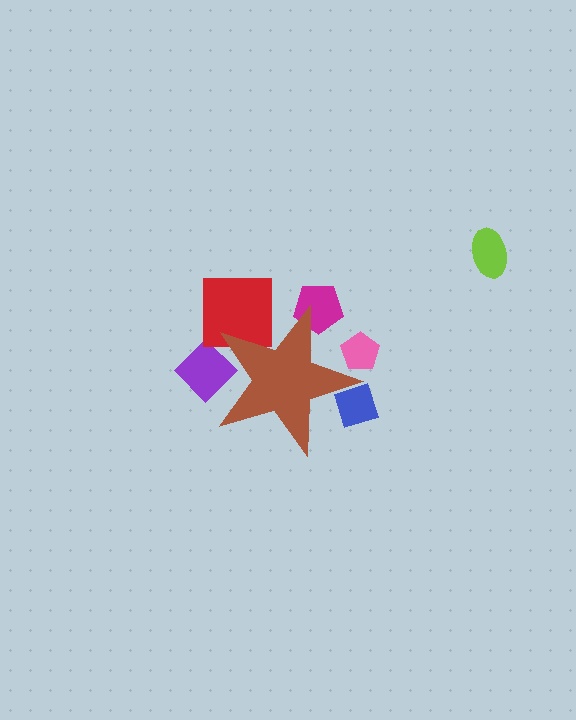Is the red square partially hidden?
Yes, the red square is partially hidden behind the brown star.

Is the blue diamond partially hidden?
Yes, the blue diamond is partially hidden behind the brown star.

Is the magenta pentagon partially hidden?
Yes, the magenta pentagon is partially hidden behind the brown star.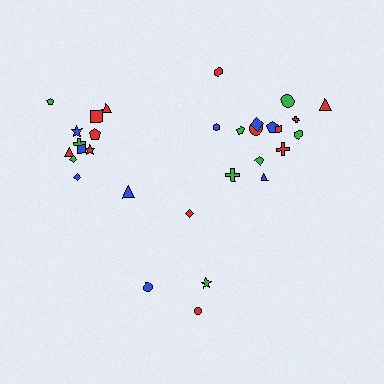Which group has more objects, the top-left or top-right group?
The top-right group.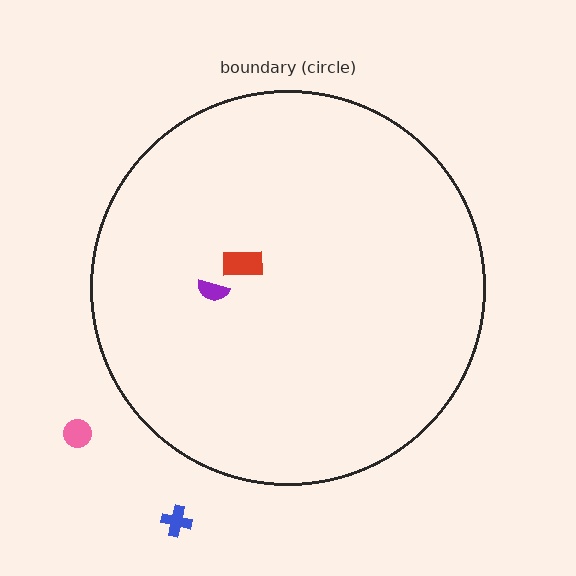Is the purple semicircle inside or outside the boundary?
Inside.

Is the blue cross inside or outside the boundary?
Outside.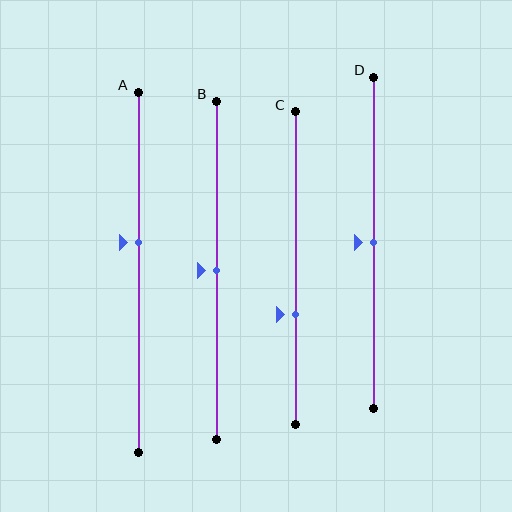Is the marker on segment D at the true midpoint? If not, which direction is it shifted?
Yes, the marker on segment D is at the true midpoint.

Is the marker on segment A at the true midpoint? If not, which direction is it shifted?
No, the marker on segment A is shifted upward by about 8% of the segment length.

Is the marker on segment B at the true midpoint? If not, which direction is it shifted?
Yes, the marker on segment B is at the true midpoint.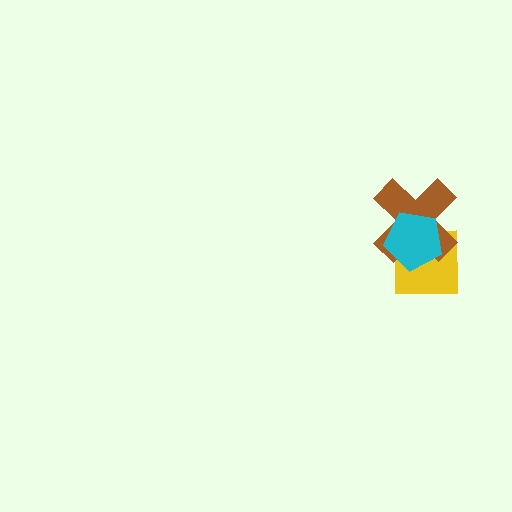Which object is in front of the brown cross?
The cyan pentagon is in front of the brown cross.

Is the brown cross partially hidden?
Yes, it is partially covered by another shape.